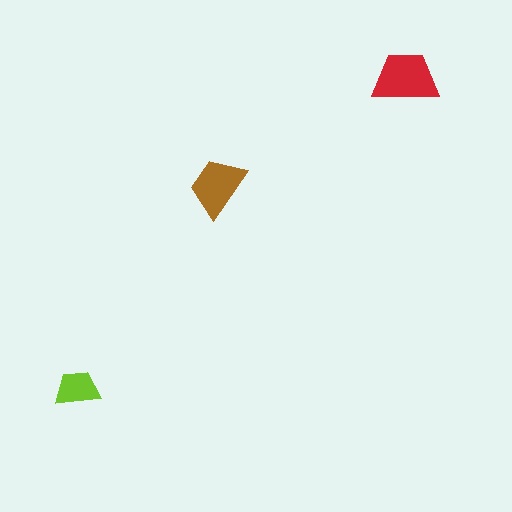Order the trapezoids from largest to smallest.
the red one, the brown one, the lime one.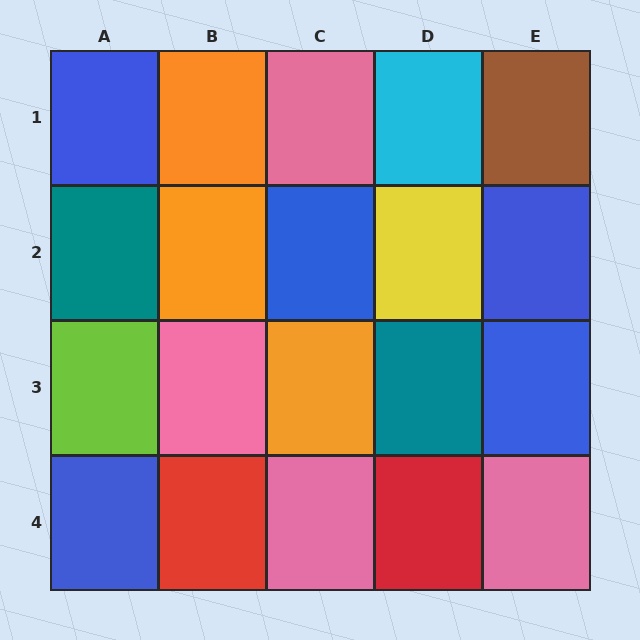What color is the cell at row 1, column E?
Brown.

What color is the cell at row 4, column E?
Pink.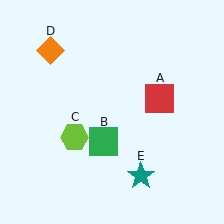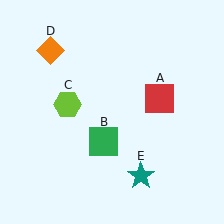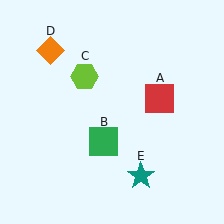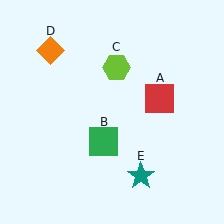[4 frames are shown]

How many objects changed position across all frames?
1 object changed position: lime hexagon (object C).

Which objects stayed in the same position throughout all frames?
Red square (object A) and green square (object B) and orange diamond (object D) and teal star (object E) remained stationary.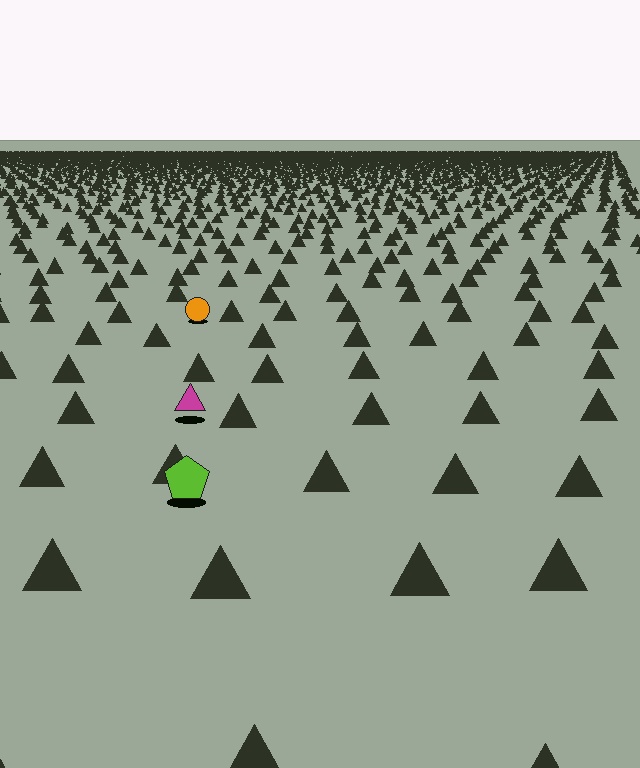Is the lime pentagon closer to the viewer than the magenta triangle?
Yes. The lime pentagon is closer — you can tell from the texture gradient: the ground texture is coarser near it.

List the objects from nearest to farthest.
From nearest to farthest: the lime pentagon, the magenta triangle, the orange circle.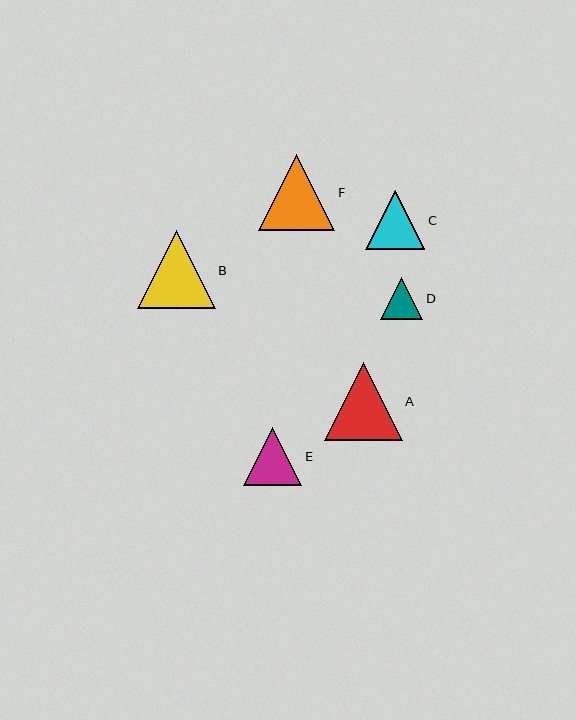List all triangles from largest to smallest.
From largest to smallest: B, A, F, C, E, D.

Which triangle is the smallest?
Triangle D is the smallest with a size of approximately 43 pixels.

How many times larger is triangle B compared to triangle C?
Triangle B is approximately 1.3 times the size of triangle C.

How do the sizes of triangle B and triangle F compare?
Triangle B and triangle F are approximately the same size.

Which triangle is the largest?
Triangle B is the largest with a size of approximately 78 pixels.